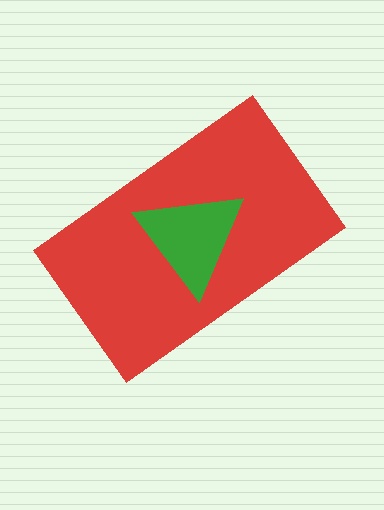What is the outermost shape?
The red rectangle.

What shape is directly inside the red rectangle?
The green triangle.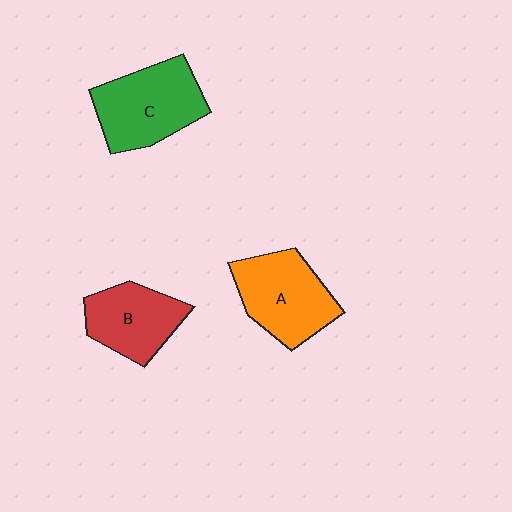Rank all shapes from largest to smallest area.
From largest to smallest: C (green), A (orange), B (red).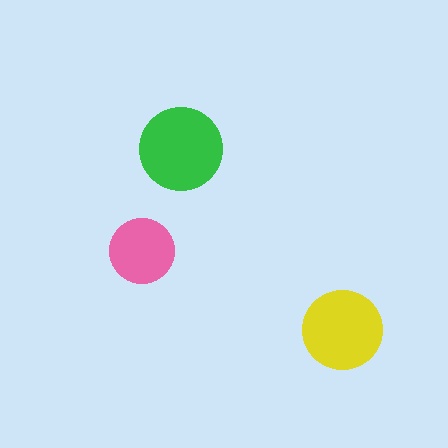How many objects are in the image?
There are 3 objects in the image.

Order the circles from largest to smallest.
the green one, the yellow one, the pink one.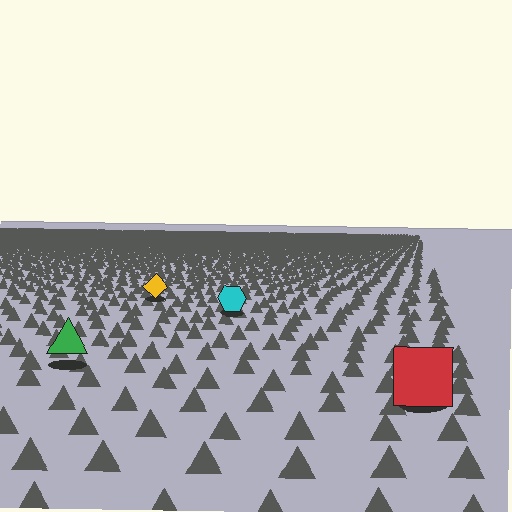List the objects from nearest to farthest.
From nearest to farthest: the red square, the green triangle, the cyan hexagon, the yellow diamond.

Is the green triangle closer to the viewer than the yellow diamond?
Yes. The green triangle is closer — you can tell from the texture gradient: the ground texture is coarser near it.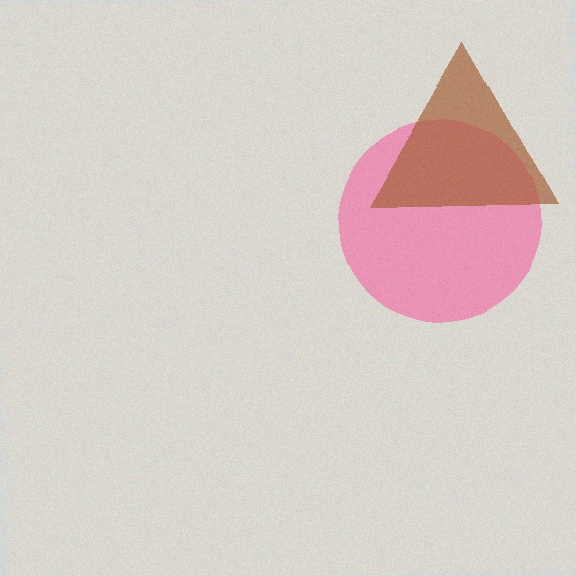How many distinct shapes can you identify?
There are 2 distinct shapes: a pink circle, a brown triangle.